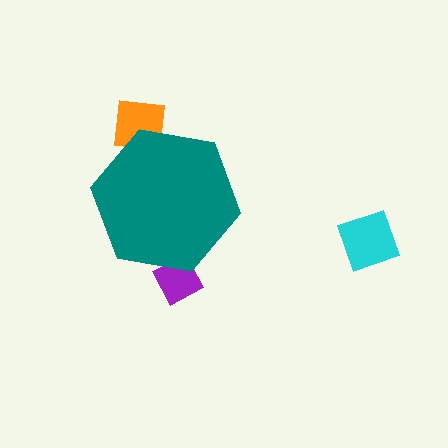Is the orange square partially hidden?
Yes, the orange square is partially hidden behind the teal hexagon.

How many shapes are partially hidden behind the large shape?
2 shapes are partially hidden.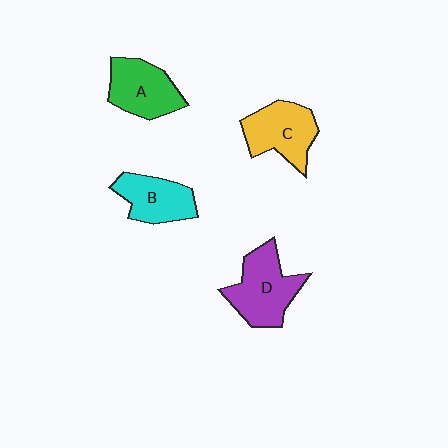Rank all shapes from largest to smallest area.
From largest to smallest: D (purple), C (yellow), A (green), B (cyan).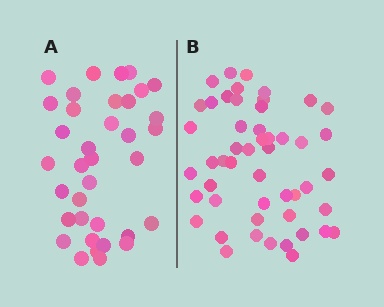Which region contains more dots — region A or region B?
Region B (the right region) has more dots.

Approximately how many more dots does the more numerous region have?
Region B has approximately 15 more dots than region A.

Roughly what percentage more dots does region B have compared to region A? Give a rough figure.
About 40% more.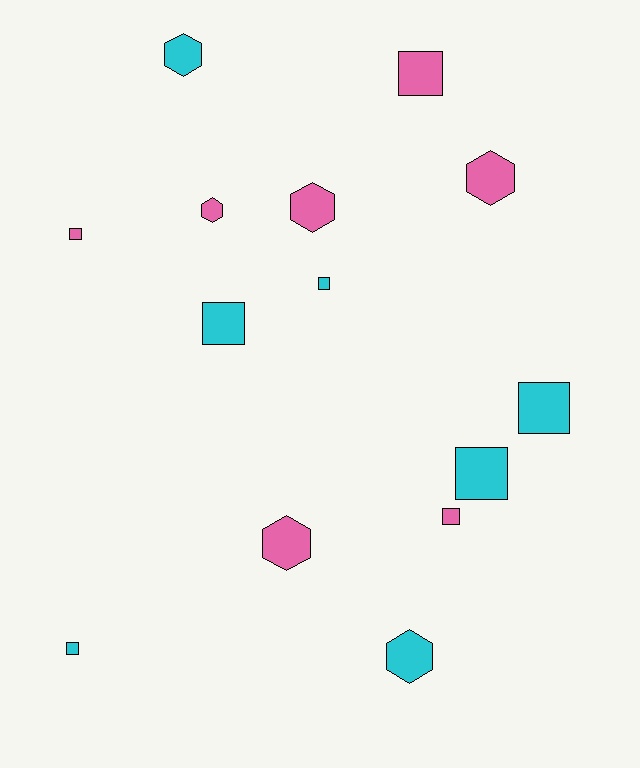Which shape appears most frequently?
Square, with 8 objects.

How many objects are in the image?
There are 14 objects.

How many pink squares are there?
There are 3 pink squares.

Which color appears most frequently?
Cyan, with 7 objects.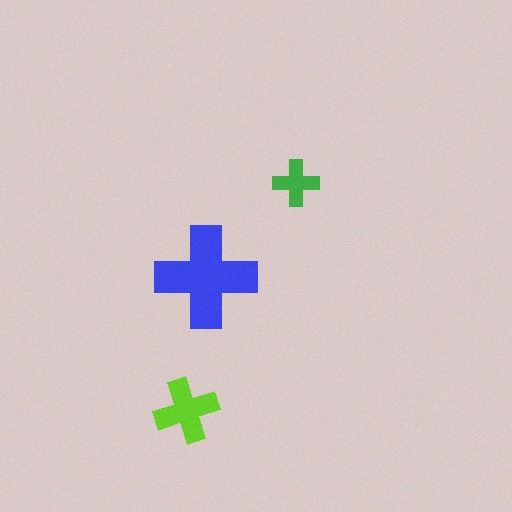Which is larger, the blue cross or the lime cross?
The blue one.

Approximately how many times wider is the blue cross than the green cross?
About 2 times wider.